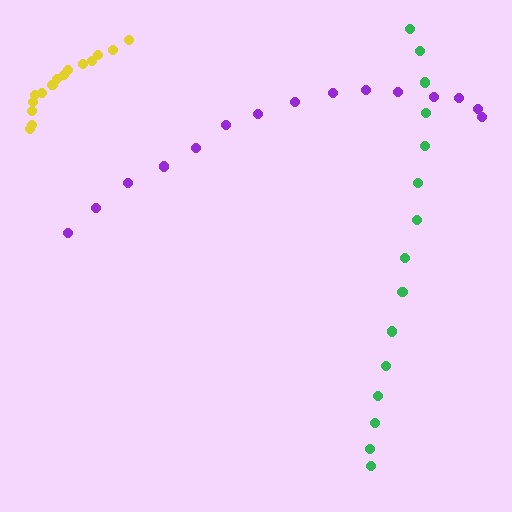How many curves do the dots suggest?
There are 3 distinct paths.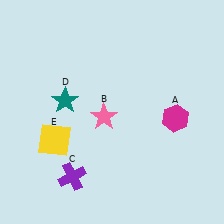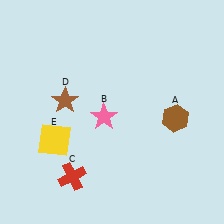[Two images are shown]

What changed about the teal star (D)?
In Image 1, D is teal. In Image 2, it changed to brown.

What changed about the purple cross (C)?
In Image 1, C is purple. In Image 2, it changed to red.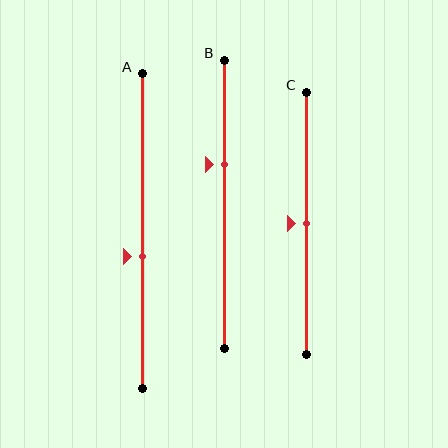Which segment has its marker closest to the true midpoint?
Segment C has its marker closest to the true midpoint.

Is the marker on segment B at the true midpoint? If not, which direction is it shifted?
No, the marker on segment B is shifted upward by about 14% of the segment length.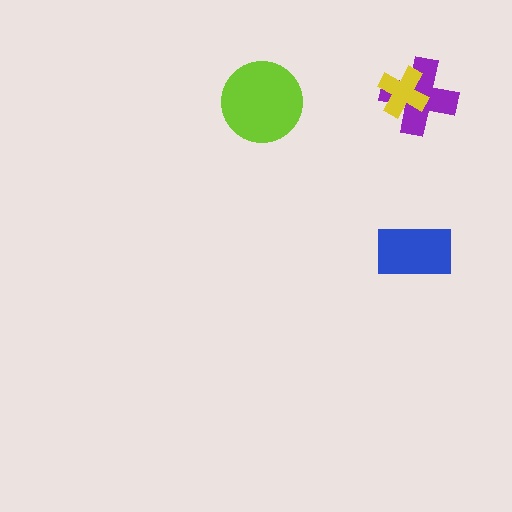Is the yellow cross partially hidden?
No, no other shape covers it.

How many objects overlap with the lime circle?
0 objects overlap with the lime circle.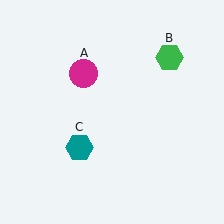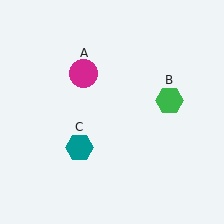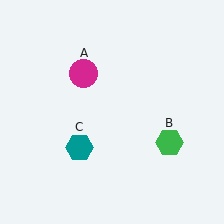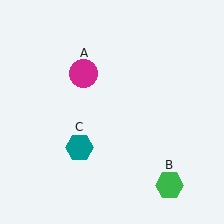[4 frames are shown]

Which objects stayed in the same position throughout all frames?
Magenta circle (object A) and teal hexagon (object C) remained stationary.